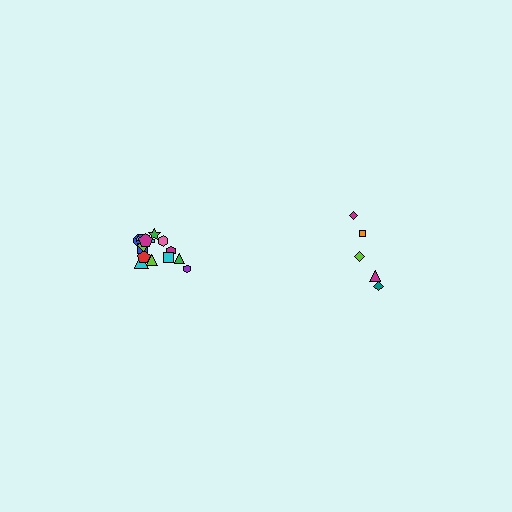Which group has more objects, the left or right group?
The left group.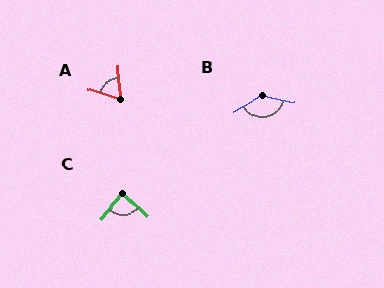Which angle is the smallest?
A, at approximately 71 degrees.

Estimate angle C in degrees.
Approximately 85 degrees.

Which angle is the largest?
B, at approximately 136 degrees.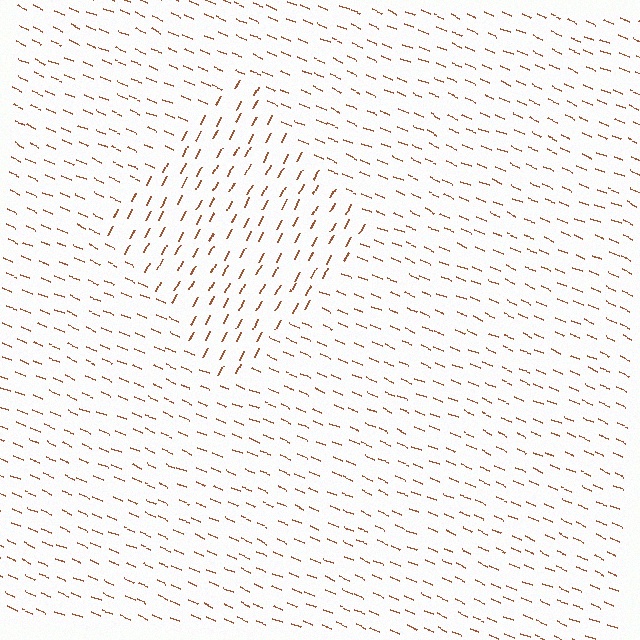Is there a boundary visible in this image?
Yes, there is a texture boundary formed by a change in line orientation.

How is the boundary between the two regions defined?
The boundary is defined purely by a change in line orientation (approximately 86 degrees difference). All lines are the same color and thickness.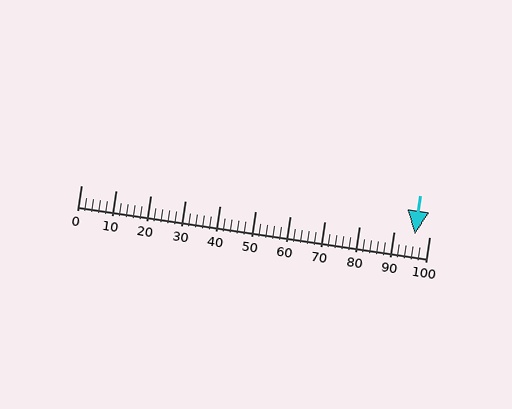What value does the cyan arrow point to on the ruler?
The cyan arrow points to approximately 96.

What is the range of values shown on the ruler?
The ruler shows values from 0 to 100.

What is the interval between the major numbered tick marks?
The major tick marks are spaced 10 units apart.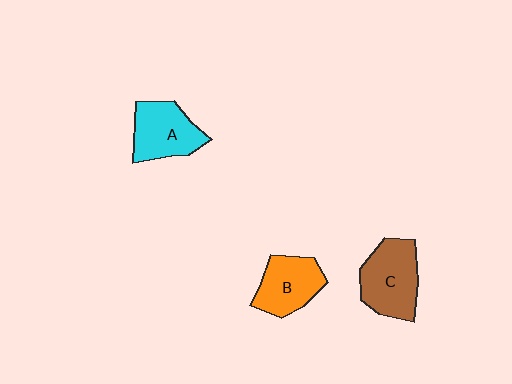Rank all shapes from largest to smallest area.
From largest to smallest: C (brown), A (cyan), B (orange).